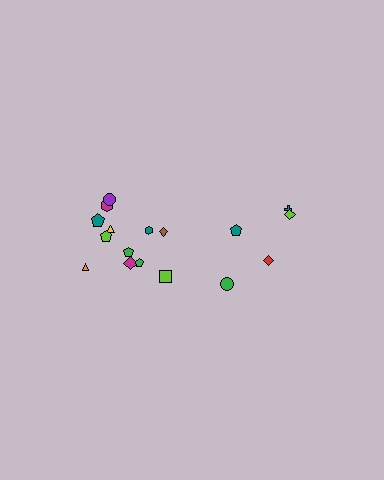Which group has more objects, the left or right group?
The left group.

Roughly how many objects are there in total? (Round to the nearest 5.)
Roughly 15 objects in total.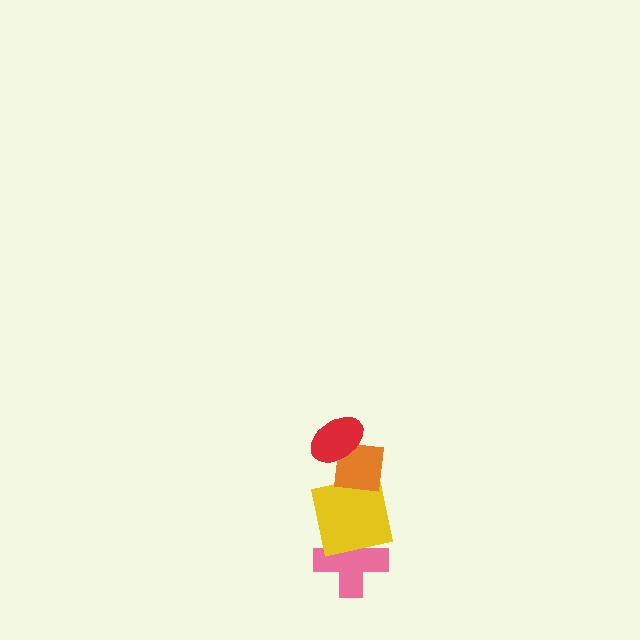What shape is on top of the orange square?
The red ellipse is on top of the orange square.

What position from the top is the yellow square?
The yellow square is 3rd from the top.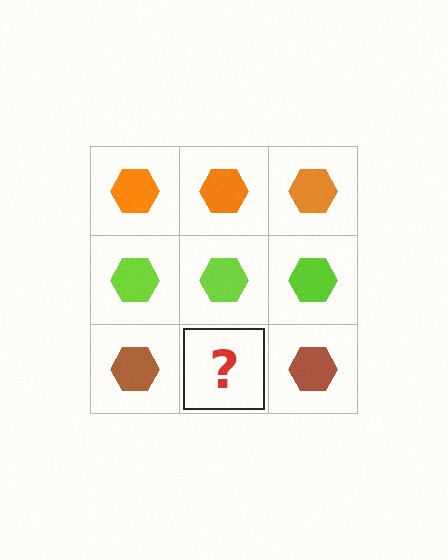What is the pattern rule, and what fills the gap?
The rule is that each row has a consistent color. The gap should be filled with a brown hexagon.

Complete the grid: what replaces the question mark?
The question mark should be replaced with a brown hexagon.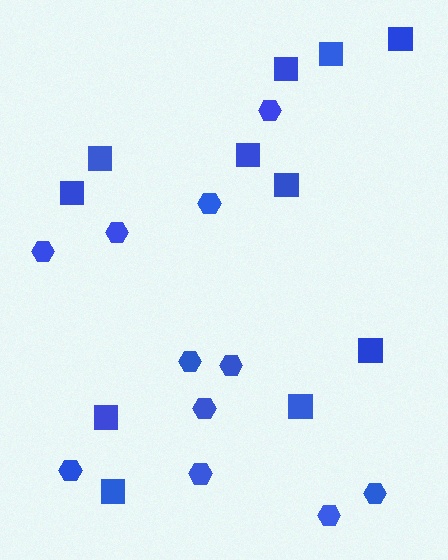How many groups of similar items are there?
There are 2 groups: one group of hexagons (11) and one group of squares (11).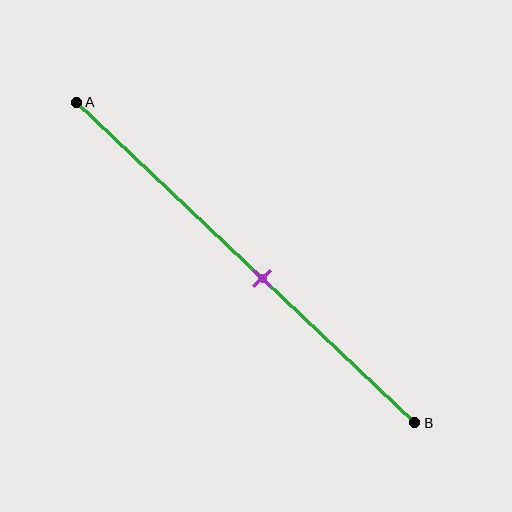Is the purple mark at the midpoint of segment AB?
No, the mark is at about 55% from A, not at the 50% midpoint.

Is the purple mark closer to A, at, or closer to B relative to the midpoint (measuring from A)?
The purple mark is closer to point B than the midpoint of segment AB.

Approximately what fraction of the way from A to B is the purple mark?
The purple mark is approximately 55% of the way from A to B.